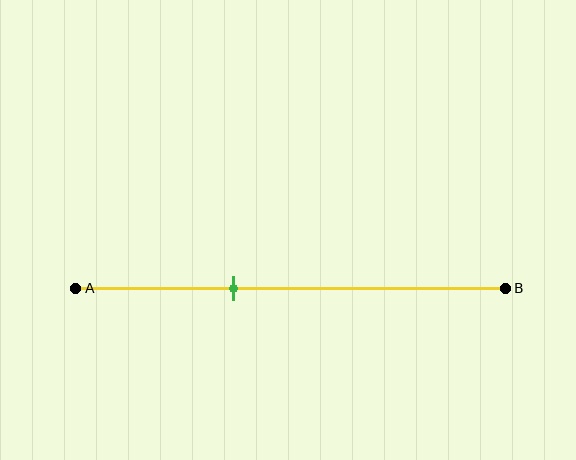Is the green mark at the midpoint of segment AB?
No, the mark is at about 35% from A, not at the 50% midpoint.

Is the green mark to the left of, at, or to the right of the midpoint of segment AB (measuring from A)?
The green mark is to the left of the midpoint of segment AB.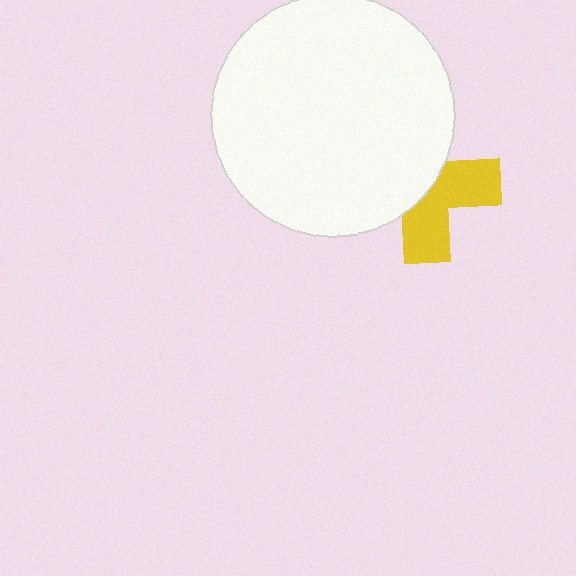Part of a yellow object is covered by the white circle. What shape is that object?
It is a cross.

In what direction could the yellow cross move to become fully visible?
The yellow cross could move toward the lower-right. That would shift it out from behind the white circle entirely.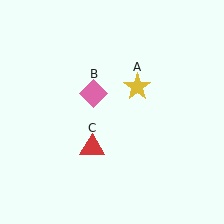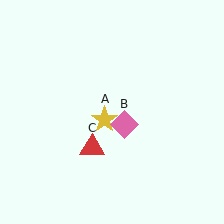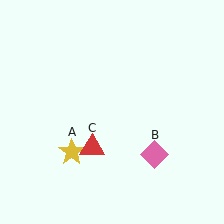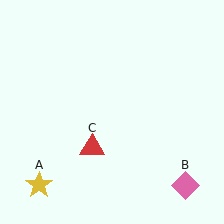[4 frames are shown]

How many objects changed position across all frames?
2 objects changed position: yellow star (object A), pink diamond (object B).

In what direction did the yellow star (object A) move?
The yellow star (object A) moved down and to the left.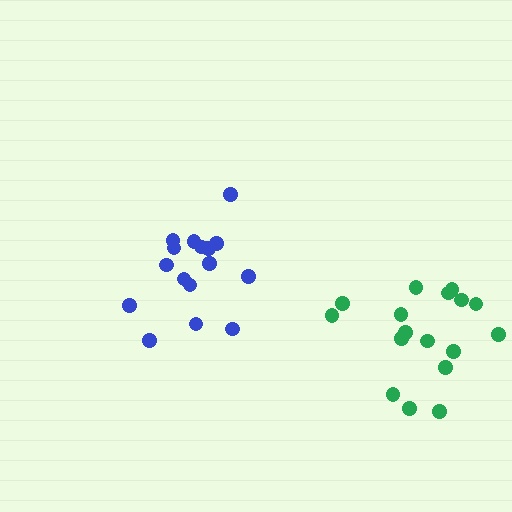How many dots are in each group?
Group 1: 16 dots, Group 2: 17 dots (33 total).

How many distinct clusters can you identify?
There are 2 distinct clusters.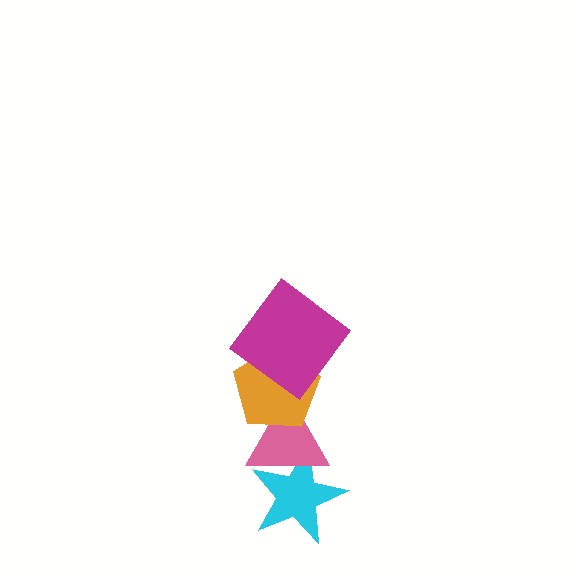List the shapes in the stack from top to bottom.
From top to bottom: the magenta diamond, the orange pentagon, the pink triangle, the cyan star.